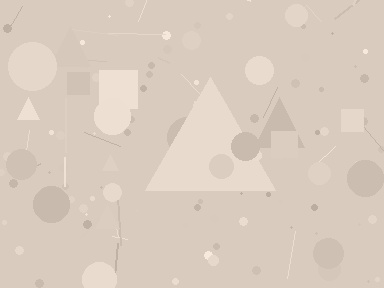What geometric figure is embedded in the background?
A triangle is embedded in the background.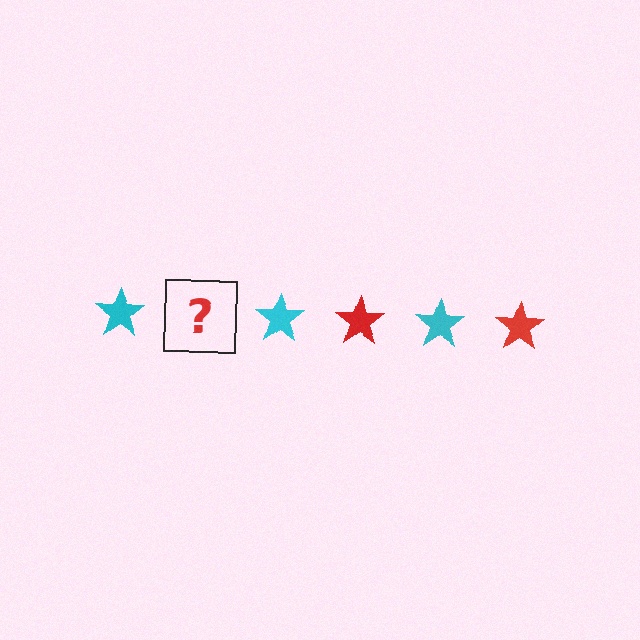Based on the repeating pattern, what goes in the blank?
The blank should be a red star.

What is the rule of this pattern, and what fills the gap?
The rule is that the pattern cycles through cyan, red stars. The gap should be filled with a red star.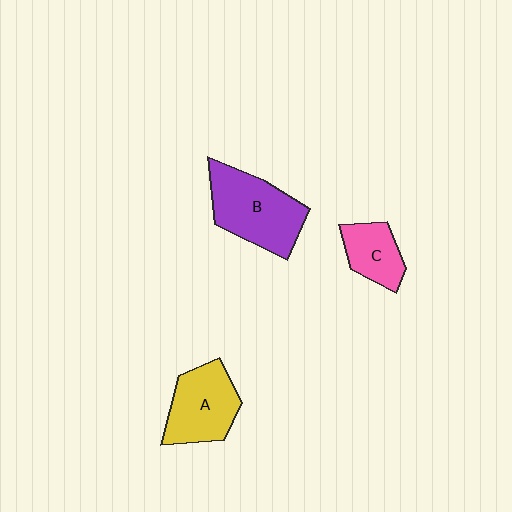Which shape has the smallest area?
Shape C (pink).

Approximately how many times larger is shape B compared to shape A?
Approximately 1.2 times.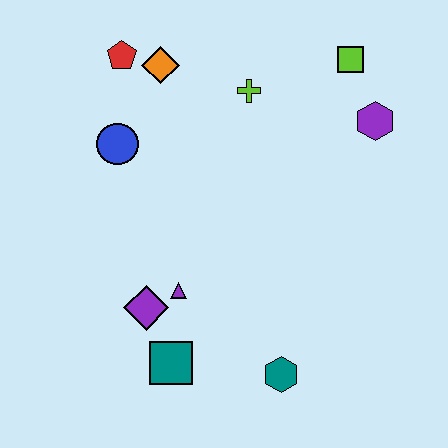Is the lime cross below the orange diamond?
Yes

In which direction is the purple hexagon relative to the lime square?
The purple hexagon is below the lime square.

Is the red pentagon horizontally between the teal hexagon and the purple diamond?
No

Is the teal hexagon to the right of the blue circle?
Yes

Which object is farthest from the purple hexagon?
The teal square is farthest from the purple hexagon.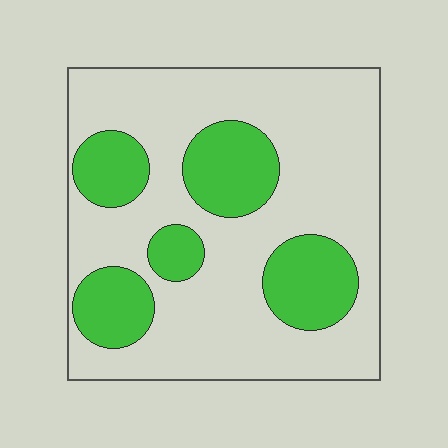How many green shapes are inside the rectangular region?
5.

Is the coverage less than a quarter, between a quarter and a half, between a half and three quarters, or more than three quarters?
Between a quarter and a half.